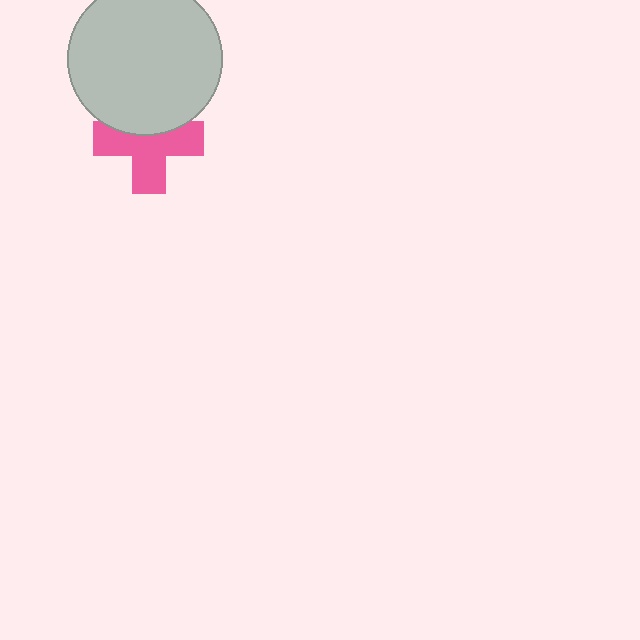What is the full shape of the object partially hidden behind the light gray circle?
The partially hidden object is a pink cross.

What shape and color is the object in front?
The object in front is a light gray circle.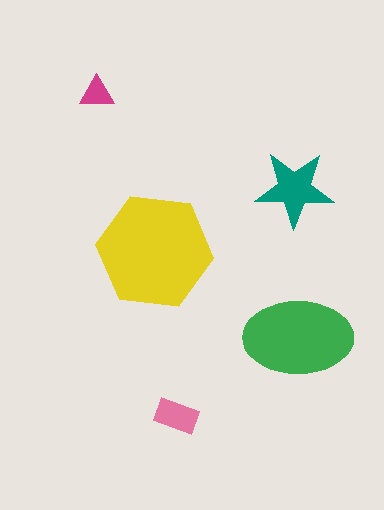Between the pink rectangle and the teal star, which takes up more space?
The teal star.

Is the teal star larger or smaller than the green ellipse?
Smaller.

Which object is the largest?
The yellow hexagon.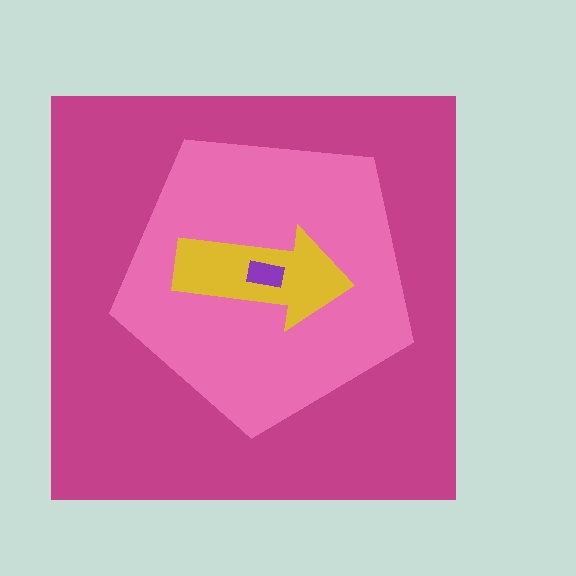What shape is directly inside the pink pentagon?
The yellow arrow.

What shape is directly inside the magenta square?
The pink pentagon.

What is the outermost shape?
The magenta square.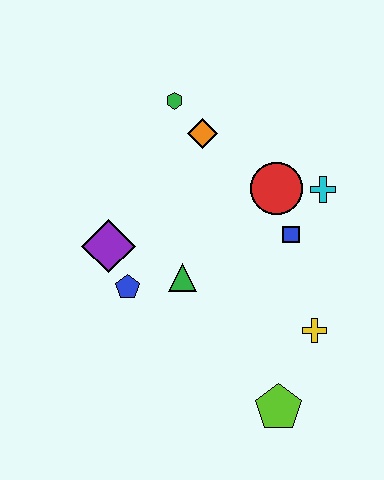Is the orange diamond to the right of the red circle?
No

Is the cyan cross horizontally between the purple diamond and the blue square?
No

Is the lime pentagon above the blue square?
No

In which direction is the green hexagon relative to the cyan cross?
The green hexagon is to the left of the cyan cross.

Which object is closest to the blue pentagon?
The purple diamond is closest to the blue pentagon.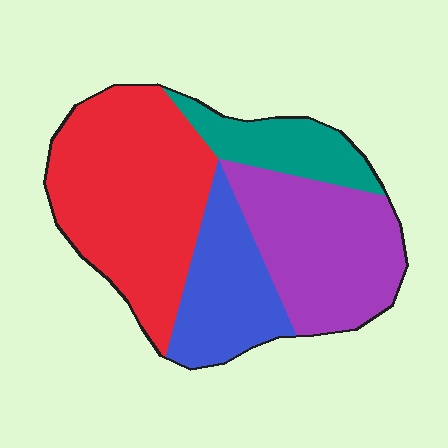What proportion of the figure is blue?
Blue covers about 20% of the figure.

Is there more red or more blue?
Red.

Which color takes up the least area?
Teal, at roughly 15%.